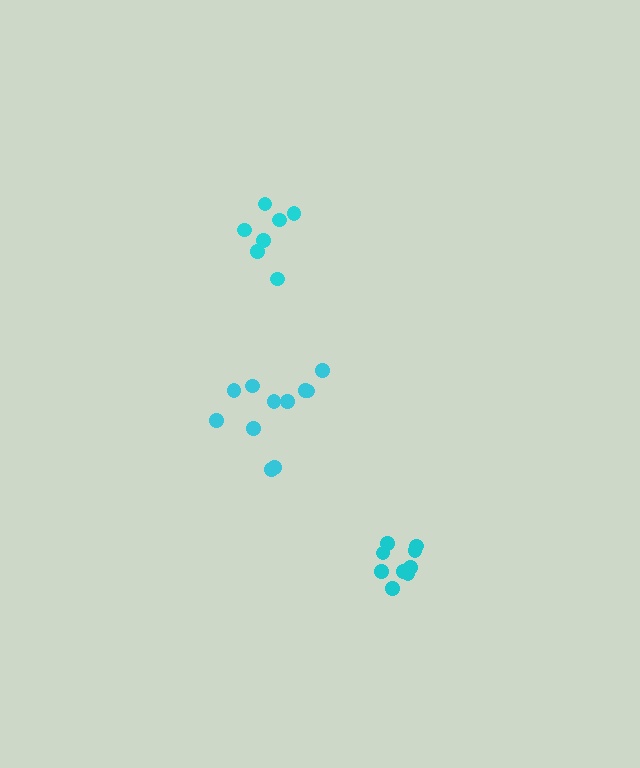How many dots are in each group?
Group 1: 11 dots, Group 2: 7 dots, Group 3: 9 dots (27 total).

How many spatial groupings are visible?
There are 3 spatial groupings.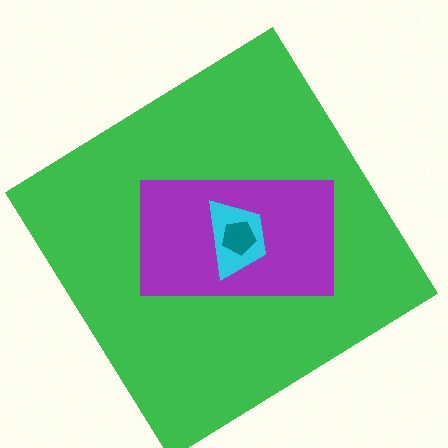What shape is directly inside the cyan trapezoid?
The teal pentagon.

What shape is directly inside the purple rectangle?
The cyan trapezoid.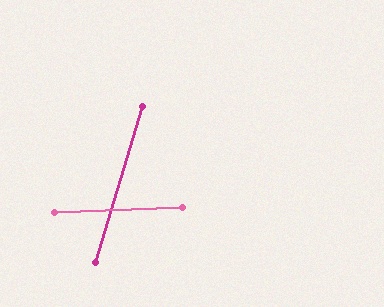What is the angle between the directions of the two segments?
Approximately 71 degrees.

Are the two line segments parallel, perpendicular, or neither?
Neither parallel nor perpendicular — they differ by about 71°.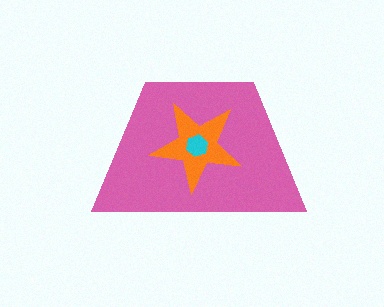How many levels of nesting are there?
3.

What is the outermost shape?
The pink trapezoid.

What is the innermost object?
The cyan hexagon.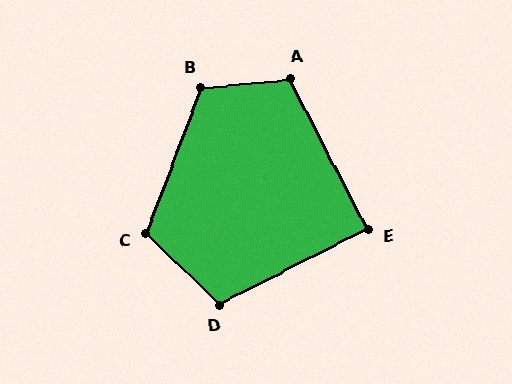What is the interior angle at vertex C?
Approximately 113 degrees (obtuse).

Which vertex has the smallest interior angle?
E, at approximately 90 degrees.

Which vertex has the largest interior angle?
B, at approximately 116 degrees.